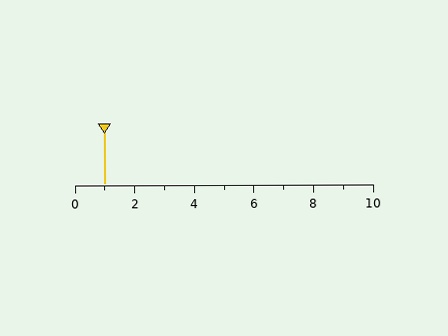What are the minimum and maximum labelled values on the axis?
The axis runs from 0 to 10.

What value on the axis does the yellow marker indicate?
The marker indicates approximately 1.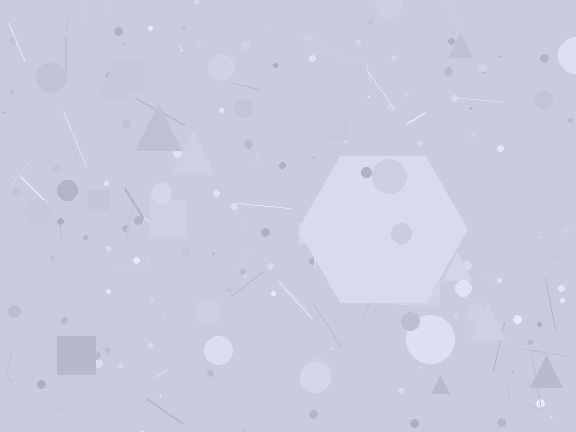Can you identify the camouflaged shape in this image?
The camouflaged shape is a hexagon.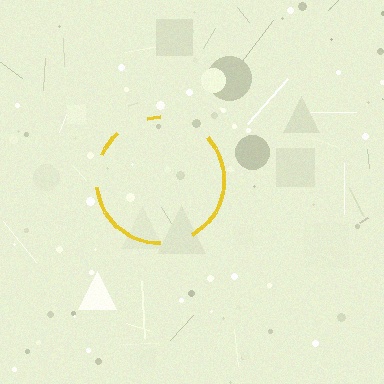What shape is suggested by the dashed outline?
The dashed outline suggests a circle.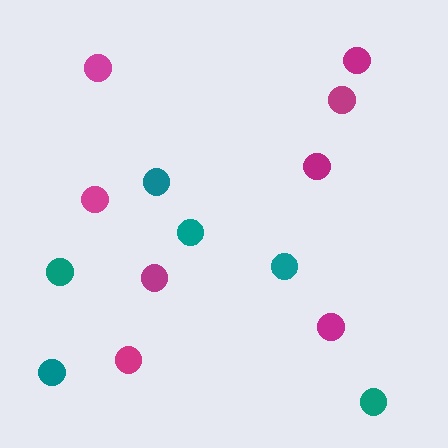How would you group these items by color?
There are 2 groups: one group of magenta circles (8) and one group of teal circles (6).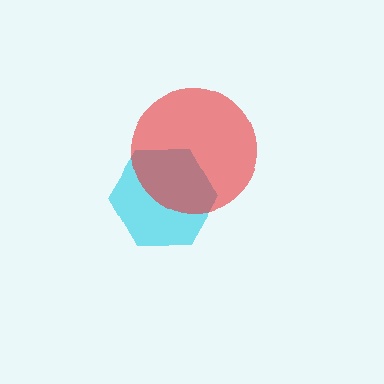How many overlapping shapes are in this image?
There are 2 overlapping shapes in the image.